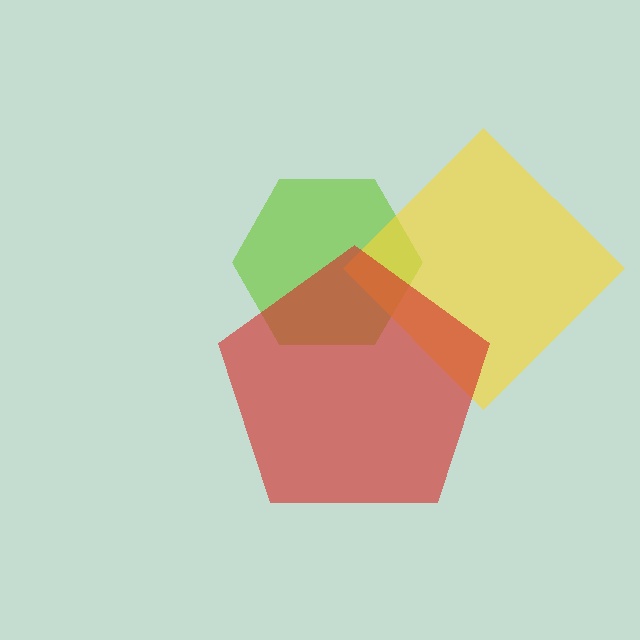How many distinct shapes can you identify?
There are 3 distinct shapes: a lime hexagon, a yellow diamond, a red pentagon.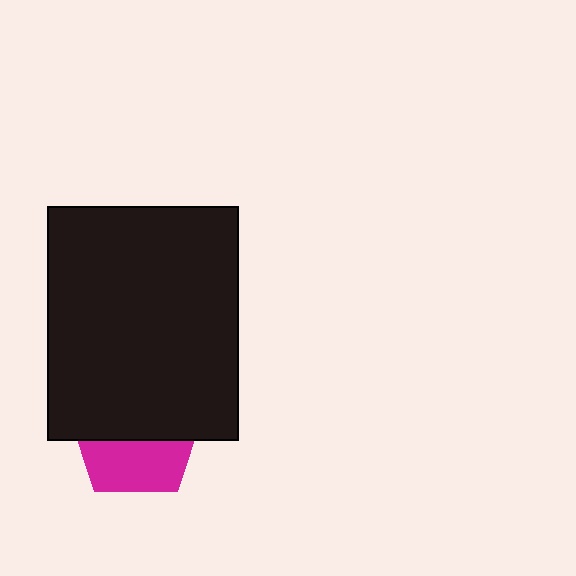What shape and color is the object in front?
The object in front is a black rectangle.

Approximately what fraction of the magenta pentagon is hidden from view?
Roughly 58% of the magenta pentagon is hidden behind the black rectangle.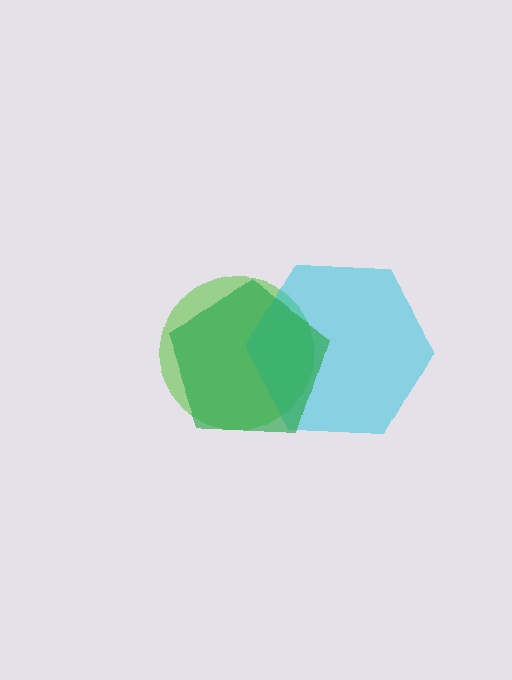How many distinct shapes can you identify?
There are 3 distinct shapes: a lime circle, a cyan hexagon, a green pentagon.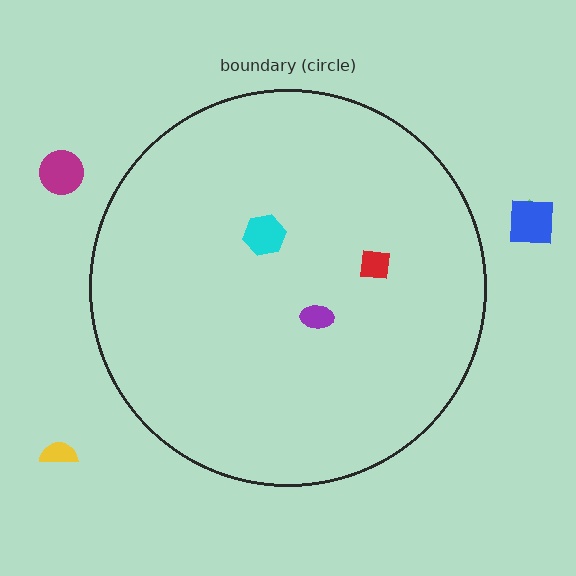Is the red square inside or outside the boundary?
Inside.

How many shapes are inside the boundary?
3 inside, 4 outside.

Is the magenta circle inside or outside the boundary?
Outside.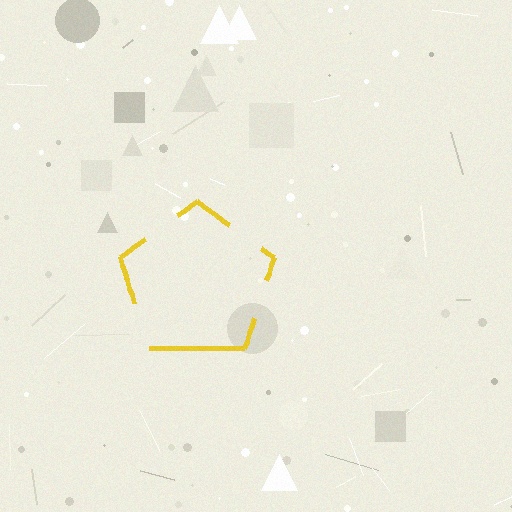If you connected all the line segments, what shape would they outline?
They would outline a pentagon.